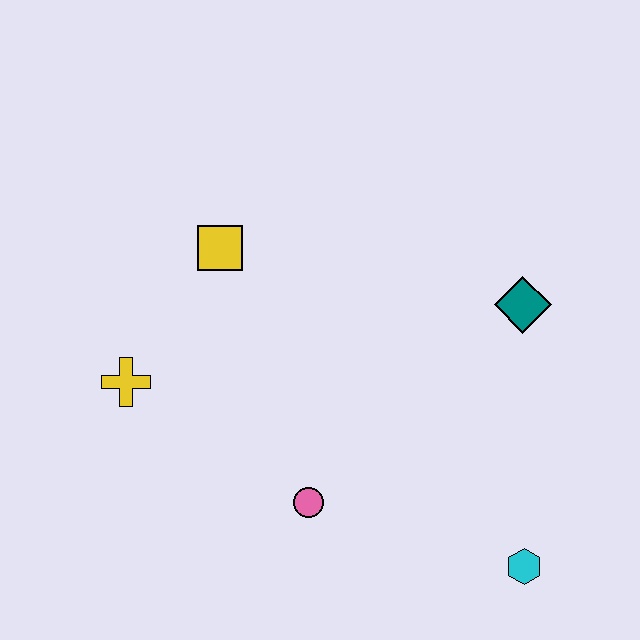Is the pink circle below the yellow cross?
Yes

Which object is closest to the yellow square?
The yellow cross is closest to the yellow square.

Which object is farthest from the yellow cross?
The cyan hexagon is farthest from the yellow cross.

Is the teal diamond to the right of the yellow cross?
Yes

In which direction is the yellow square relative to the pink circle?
The yellow square is above the pink circle.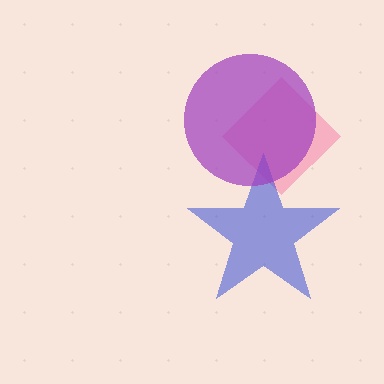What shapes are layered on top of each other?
The layered shapes are: a pink diamond, a blue star, a purple circle.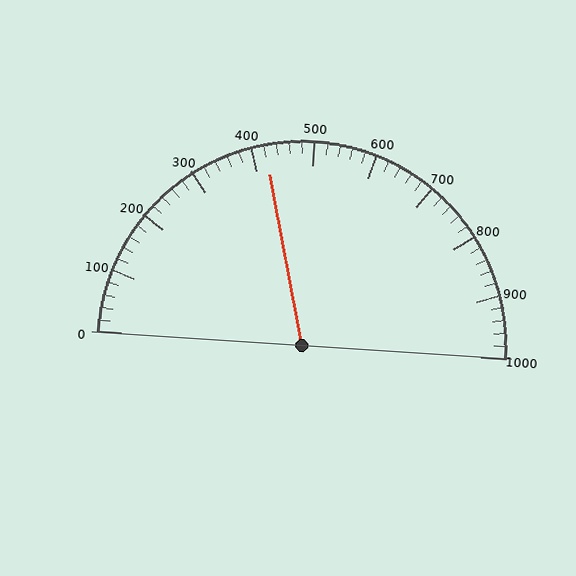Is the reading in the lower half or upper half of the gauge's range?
The reading is in the lower half of the range (0 to 1000).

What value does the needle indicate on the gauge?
The needle indicates approximately 420.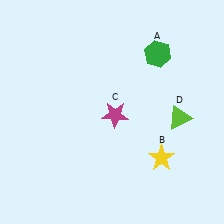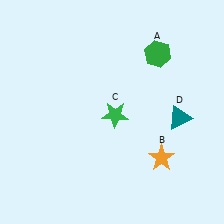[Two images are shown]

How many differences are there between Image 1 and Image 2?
There are 3 differences between the two images.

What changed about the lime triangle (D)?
In Image 1, D is lime. In Image 2, it changed to teal.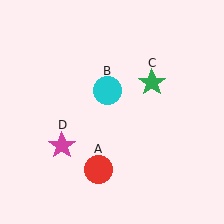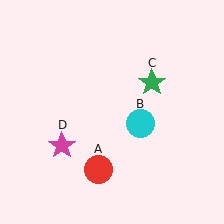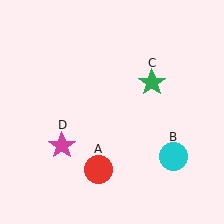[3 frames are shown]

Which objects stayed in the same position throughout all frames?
Red circle (object A) and green star (object C) and magenta star (object D) remained stationary.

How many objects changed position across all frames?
1 object changed position: cyan circle (object B).